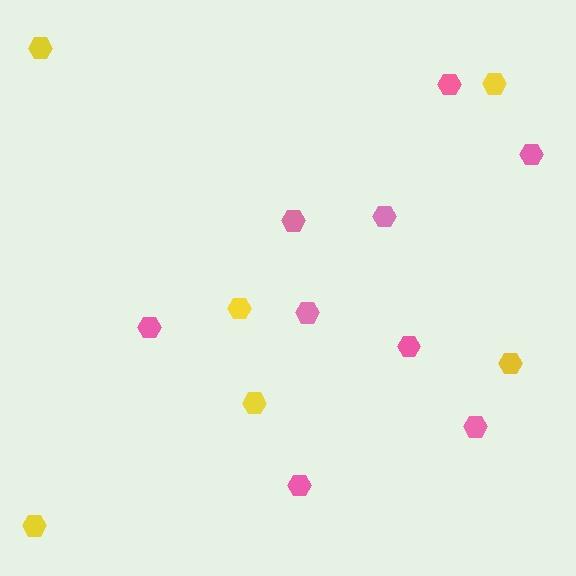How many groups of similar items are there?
There are 2 groups: one group of yellow hexagons (6) and one group of pink hexagons (9).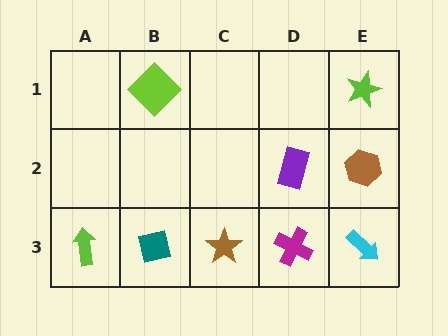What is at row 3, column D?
A magenta cross.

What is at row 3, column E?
A cyan arrow.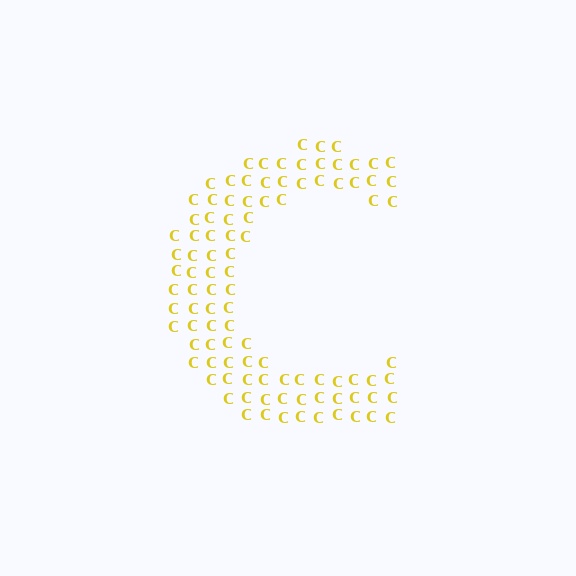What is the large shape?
The large shape is the letter C.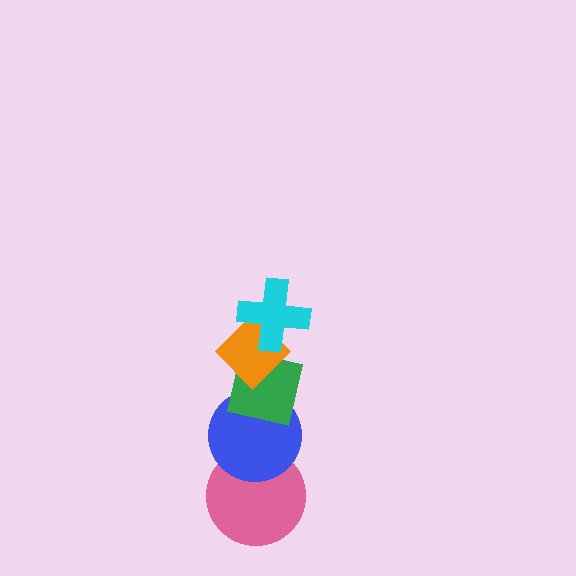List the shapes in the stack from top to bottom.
From top to bottom: the cyan cross, the orange diamond, the green square, the blue circle, the pink circle.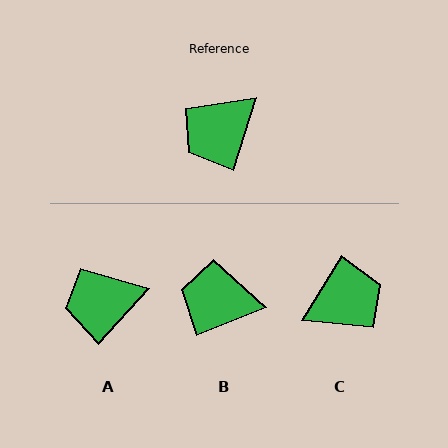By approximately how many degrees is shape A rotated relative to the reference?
Approximately 25 degrees clockwise.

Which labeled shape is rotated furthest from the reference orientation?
C, about 166 degrees away.